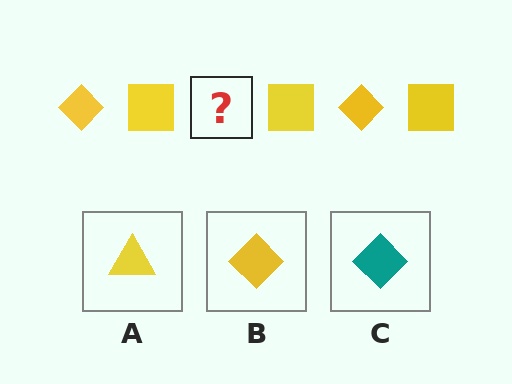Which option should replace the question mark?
Option B.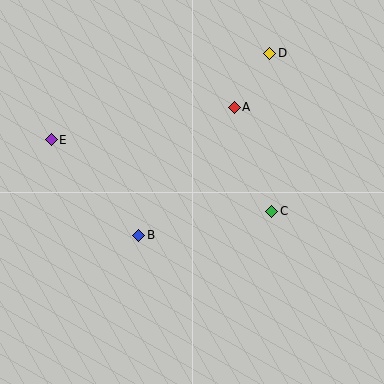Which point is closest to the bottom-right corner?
Point C is closest to the bottom-right corner.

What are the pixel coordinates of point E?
Point E is at (51, 140).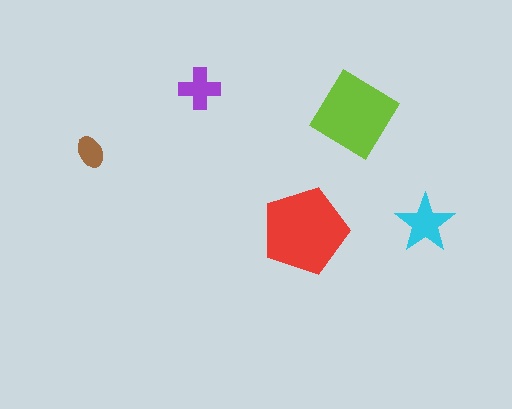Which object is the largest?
The red pentagon.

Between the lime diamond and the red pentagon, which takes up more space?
The red pentagon.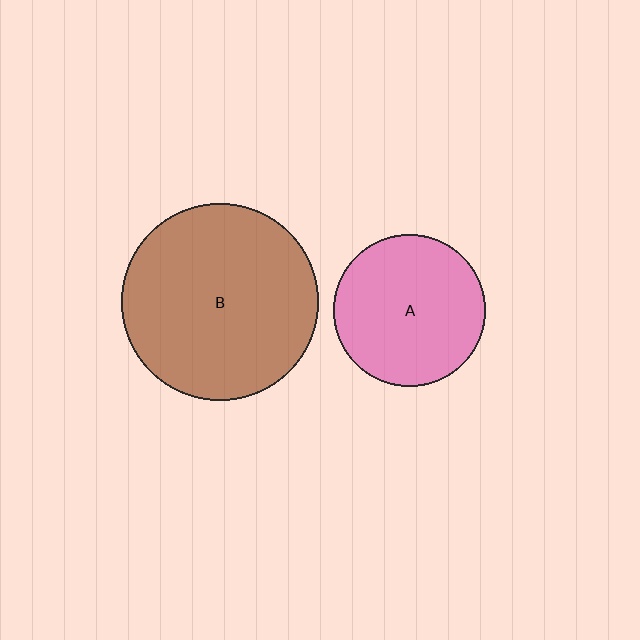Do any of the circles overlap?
No, none of the circles overlap.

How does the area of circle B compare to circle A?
Approximately 1.7 times.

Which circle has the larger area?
Circle B (brown).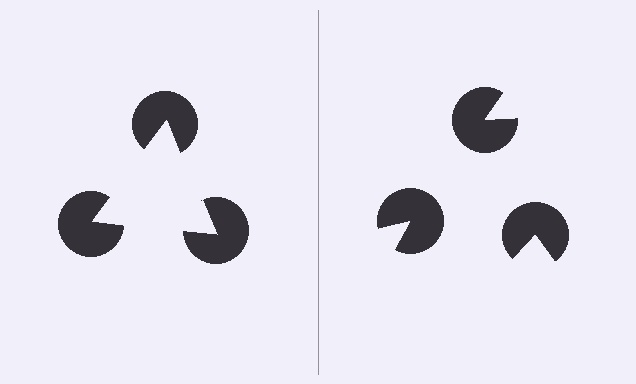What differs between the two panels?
The pac-man discs are positioned identically on both sides; only the wedge orientations differ. On the left they align to a triangle; on the right they are misaligned.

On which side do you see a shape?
An illusory triangle appears on the left side. On the right side the wedge cuts are rotated, so no coherent shape forms.